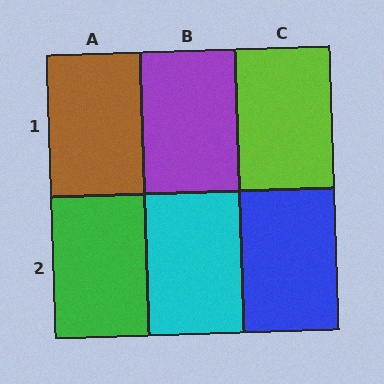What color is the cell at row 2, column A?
Green.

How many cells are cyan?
1 cell is cyan.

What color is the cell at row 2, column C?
Blue.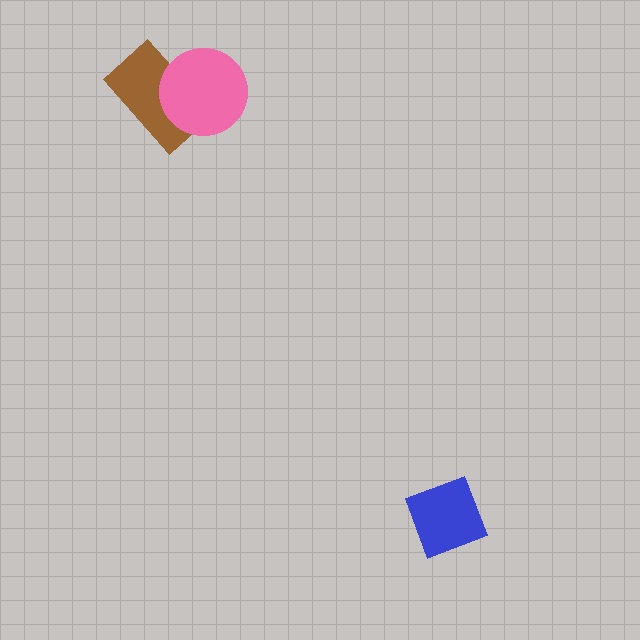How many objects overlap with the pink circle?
1 object overlaps with the pink circle.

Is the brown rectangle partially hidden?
Yes, it is partially covered by another shape.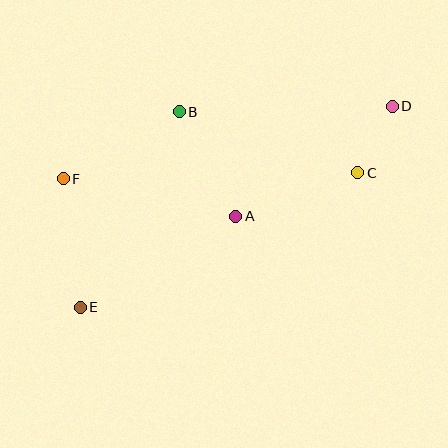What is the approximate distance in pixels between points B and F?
The distance between B and F is approximately 134 pixels.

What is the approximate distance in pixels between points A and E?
The distance between A and E is approximately 180 pixels.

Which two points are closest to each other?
Points C and D are closest to each other.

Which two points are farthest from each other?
Points D and E are farthest from each other.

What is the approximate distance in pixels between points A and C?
The distance between A and C is approximately 130 pixels.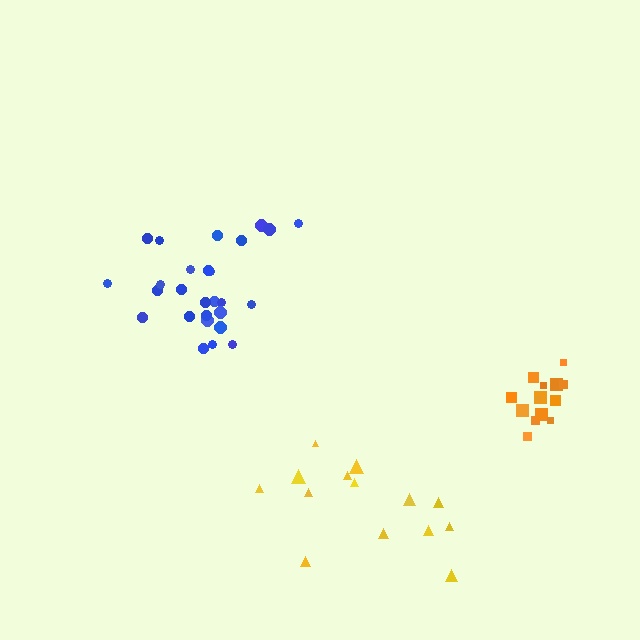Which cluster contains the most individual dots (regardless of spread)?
Blue (27).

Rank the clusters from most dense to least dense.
orange, blue, yellow.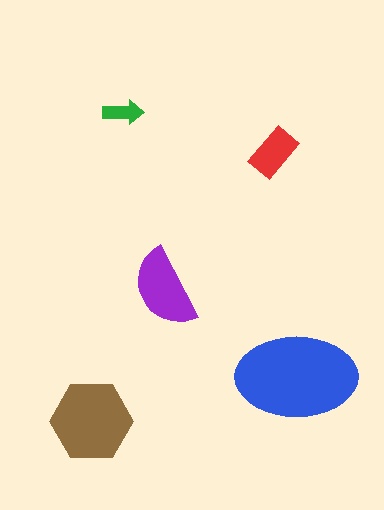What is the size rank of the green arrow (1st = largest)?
5th.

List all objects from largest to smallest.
The blue ellipse, the brown hexagon, the purple semicircle, the red rectangle, the green arrow.